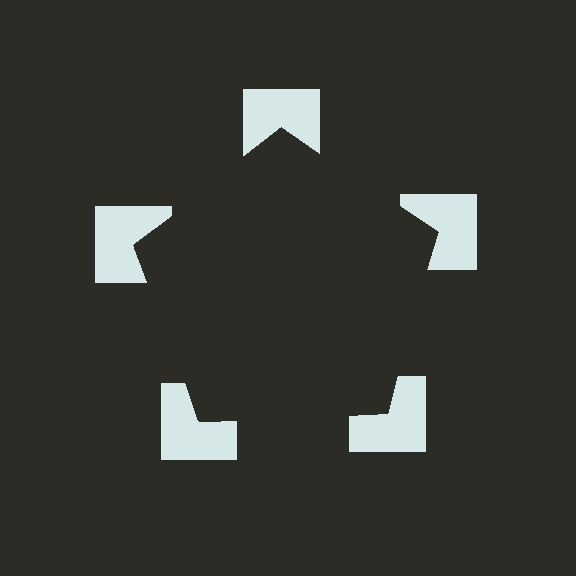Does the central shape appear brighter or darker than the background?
It typically appears slightly darker than the background, even though no actual brightness change is drawn.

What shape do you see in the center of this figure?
An illusory pentagon — its edges are inferred from the aligned wedge cuts in the notched squares, not physically drawn.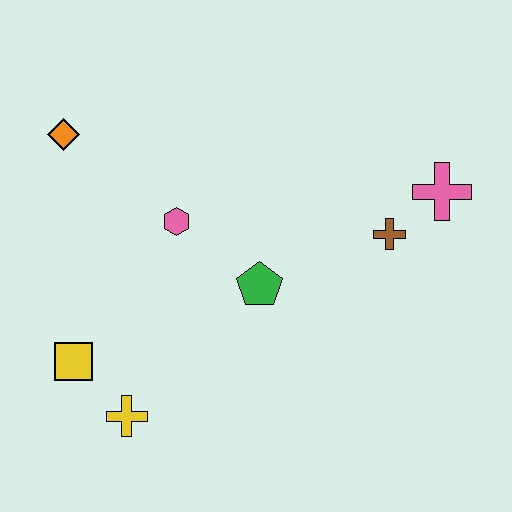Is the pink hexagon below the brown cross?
No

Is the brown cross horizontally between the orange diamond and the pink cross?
Yes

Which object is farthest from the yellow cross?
The pink cross is farthest from the yellow cross.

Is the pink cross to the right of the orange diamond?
Yes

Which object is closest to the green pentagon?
The pink hexagon is closest to the green pentagon.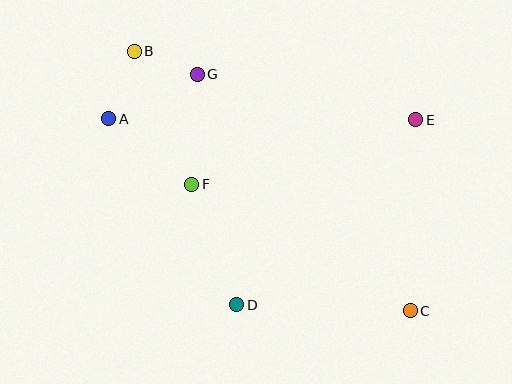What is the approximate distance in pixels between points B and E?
The distance between B and E is approximately 289 pixels.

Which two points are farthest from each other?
Points B and C are farthest from each other.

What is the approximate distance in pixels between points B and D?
The distance between B and D is approximately 273 pixels.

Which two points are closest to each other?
Points B and G are closest to each other.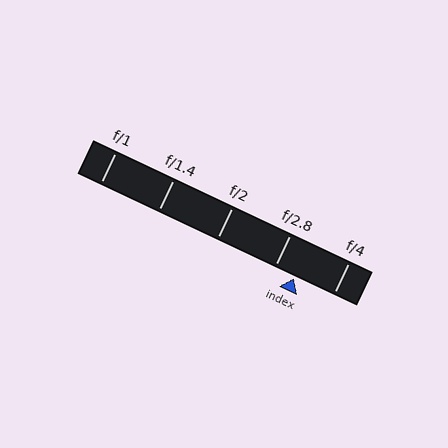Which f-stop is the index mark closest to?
The index mark is closest to f/2.8.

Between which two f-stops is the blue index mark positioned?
The index mark is between f/2.8 and f/4.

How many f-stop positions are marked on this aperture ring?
There are 5 f-stop positions marked.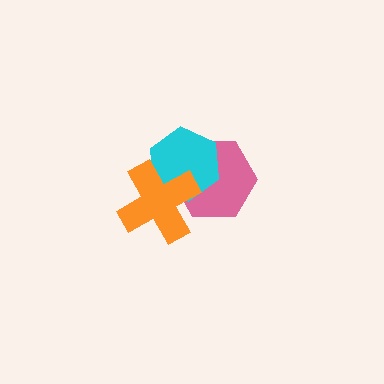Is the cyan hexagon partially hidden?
Yes, it is partially covered by another shape.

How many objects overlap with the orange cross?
2 objects overlap with the orange cross.